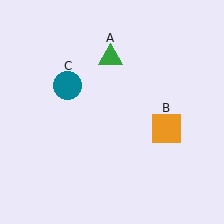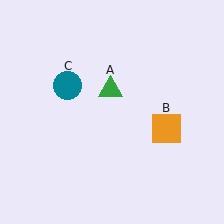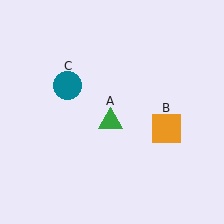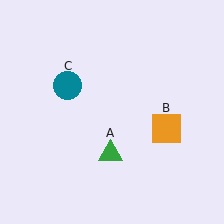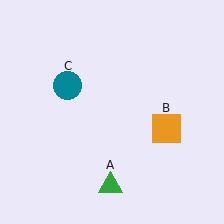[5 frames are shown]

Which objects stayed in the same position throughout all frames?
Orange square (object B) and teal circle (object C) remained stationary.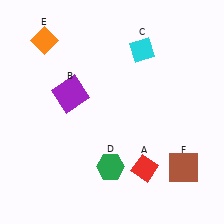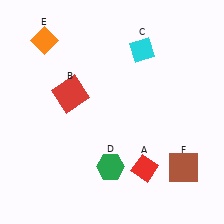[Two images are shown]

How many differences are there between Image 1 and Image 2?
There is 1 difference between the two images.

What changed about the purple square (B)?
In Image 1, B is purple. In Image 2, it changed to red.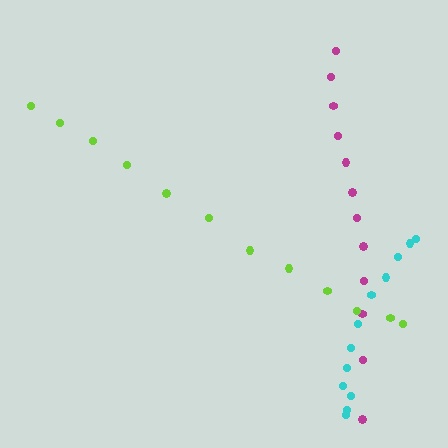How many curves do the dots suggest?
There are 3 distinct paths.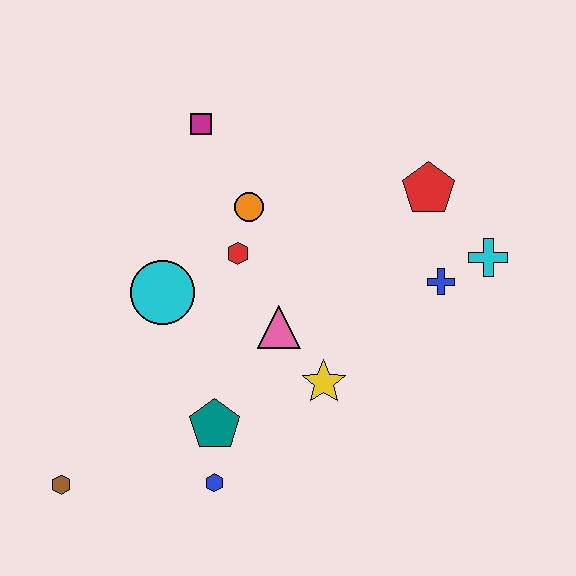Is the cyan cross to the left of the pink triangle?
No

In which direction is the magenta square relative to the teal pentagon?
The magenta square is above the teal pentagon.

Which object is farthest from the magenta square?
The brown hexagon is farthest from the magenta square.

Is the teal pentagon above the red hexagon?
No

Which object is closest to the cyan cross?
The blue cross is closest to the cyan cross.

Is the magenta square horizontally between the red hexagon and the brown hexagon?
Yes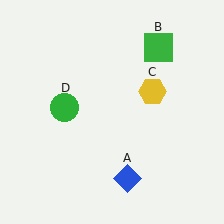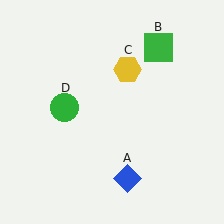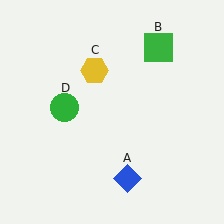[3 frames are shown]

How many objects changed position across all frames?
1 object changed position: yellow hexagon (object C).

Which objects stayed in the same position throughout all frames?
Blue diamond (object A) and green square (object B) and green circle (object D) remained stationary.